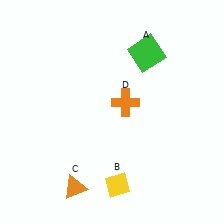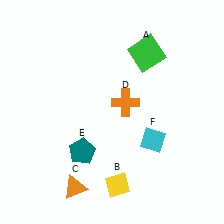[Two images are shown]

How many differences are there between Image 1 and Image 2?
There are 2 differences between the two images.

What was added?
A teal pentagon (E), a cyan diamond (F) were added in Image 2.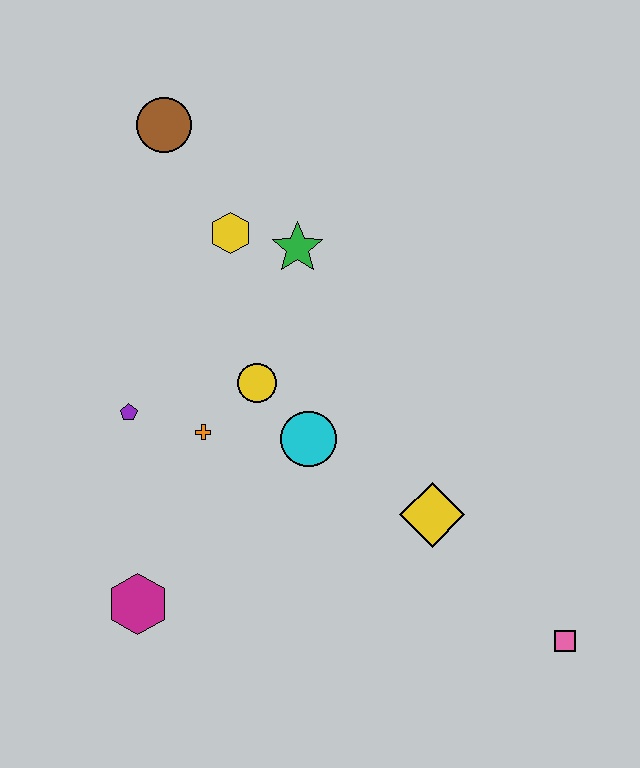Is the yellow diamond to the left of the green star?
No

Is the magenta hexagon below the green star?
Yes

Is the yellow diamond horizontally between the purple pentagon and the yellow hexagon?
No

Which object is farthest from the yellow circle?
The pink square is farthest from the yellow circle.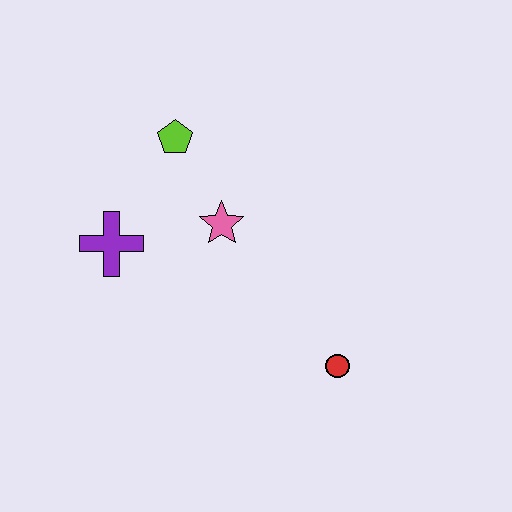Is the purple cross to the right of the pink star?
No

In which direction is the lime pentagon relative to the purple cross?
The lime pentagon is above the purple cross.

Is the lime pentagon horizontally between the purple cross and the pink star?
Yes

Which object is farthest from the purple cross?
The red circle is farthest from the purple cross.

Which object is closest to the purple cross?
The pink star is closest to the purple cross.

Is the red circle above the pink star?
No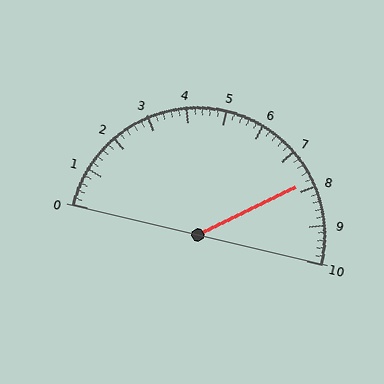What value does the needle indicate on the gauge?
The needle indicates approximately 7.8.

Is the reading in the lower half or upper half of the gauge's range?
The reading is in the upper half of the range (0 to 10).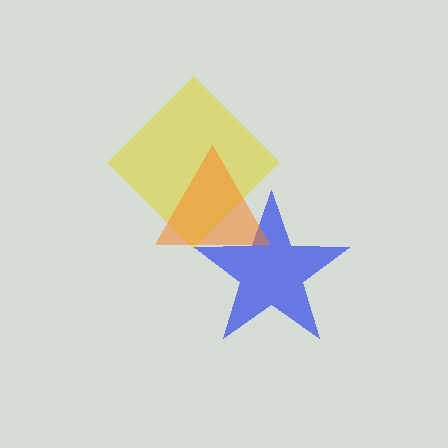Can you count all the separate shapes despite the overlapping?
Yes, there are 3 separate shapes.